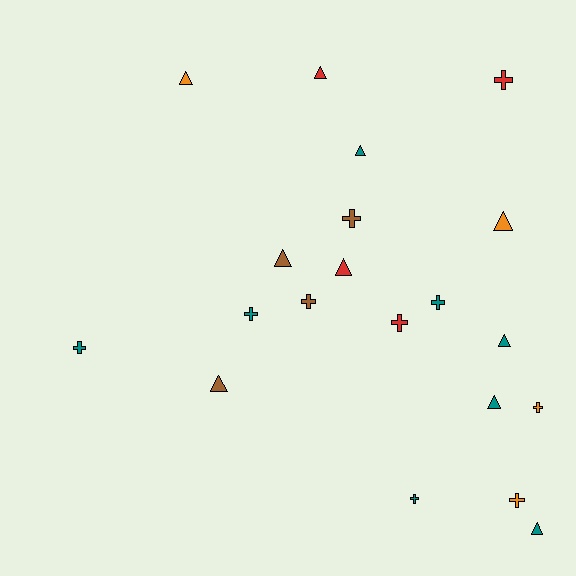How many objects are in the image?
There are 20 objects.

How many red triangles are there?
There are 2 red triangles.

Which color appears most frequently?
Teal, with 8 objects.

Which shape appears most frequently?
Triangle, with 10 objects.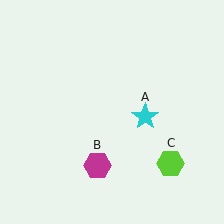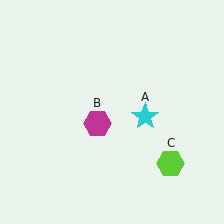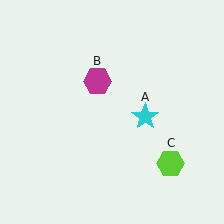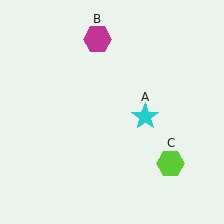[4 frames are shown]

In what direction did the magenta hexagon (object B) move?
The magenta hexagon (object B) moved up.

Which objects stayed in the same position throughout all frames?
Cyan star (object A) and lime hexagon (object C) remained stationary.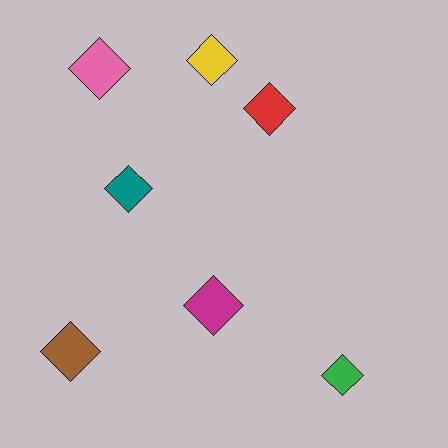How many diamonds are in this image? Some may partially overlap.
There are 7 diamonds.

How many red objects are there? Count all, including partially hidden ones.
There is 1 red object.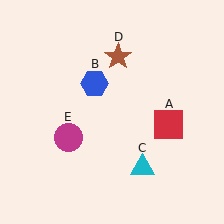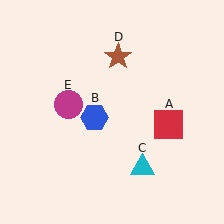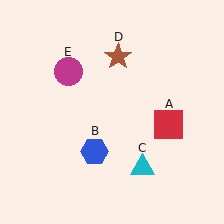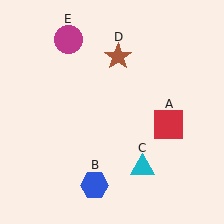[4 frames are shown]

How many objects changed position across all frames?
2 objects changed position: blue hexagon (object B), magenta circle (object E).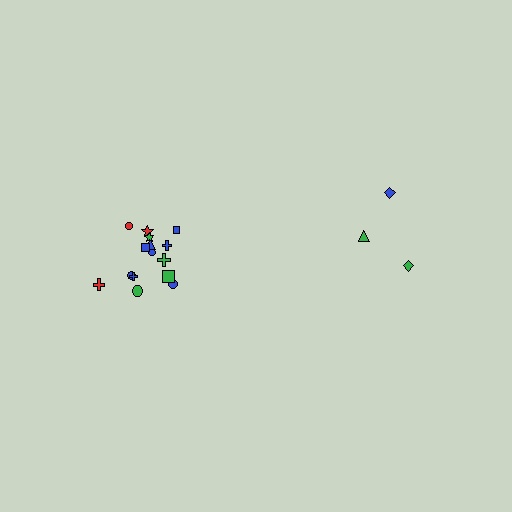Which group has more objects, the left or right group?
The left group.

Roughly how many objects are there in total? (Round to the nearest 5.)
Roughly 20 objects in total.